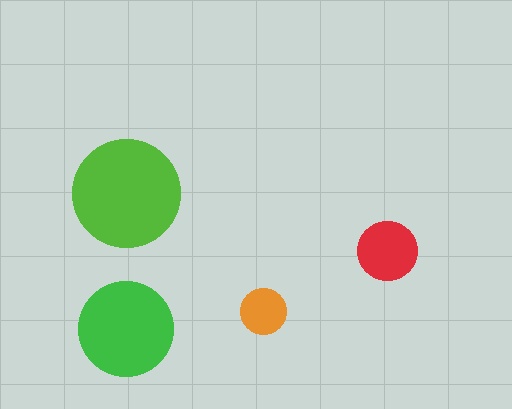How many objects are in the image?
There are 4 objects in the image.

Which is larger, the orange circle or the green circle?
The green one.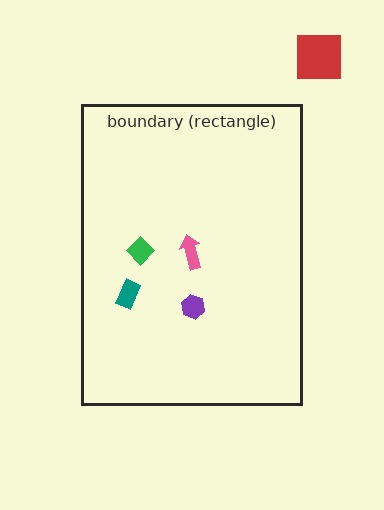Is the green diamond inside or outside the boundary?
Inside.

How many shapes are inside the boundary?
4 inside, 1 outside.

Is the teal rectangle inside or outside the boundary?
Inside.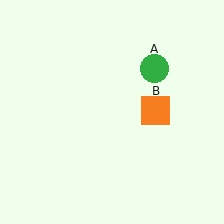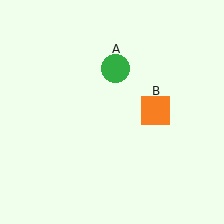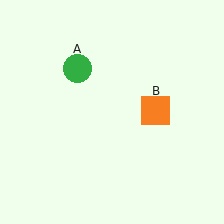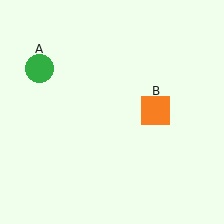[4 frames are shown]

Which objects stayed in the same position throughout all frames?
Orange square (object B) remained stationary.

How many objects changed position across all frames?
1 object changed position: green circle (object A).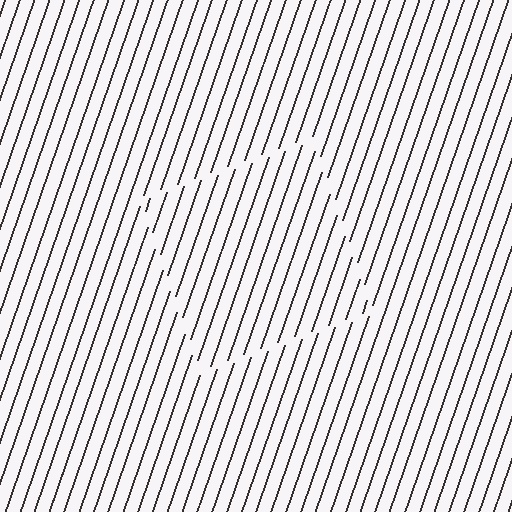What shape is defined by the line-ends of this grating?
An illusory square. The interior of the shape contains the same grating, shifted by half a period — the contour is defined by the phase discontinuity where line-ends from the inner and outer gratings abut.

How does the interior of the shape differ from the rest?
The interior of the shape contains the same grating, shifted by half a period — the contour is defined by the phase discontinuity where line-ends from the inner and outer gratings abut.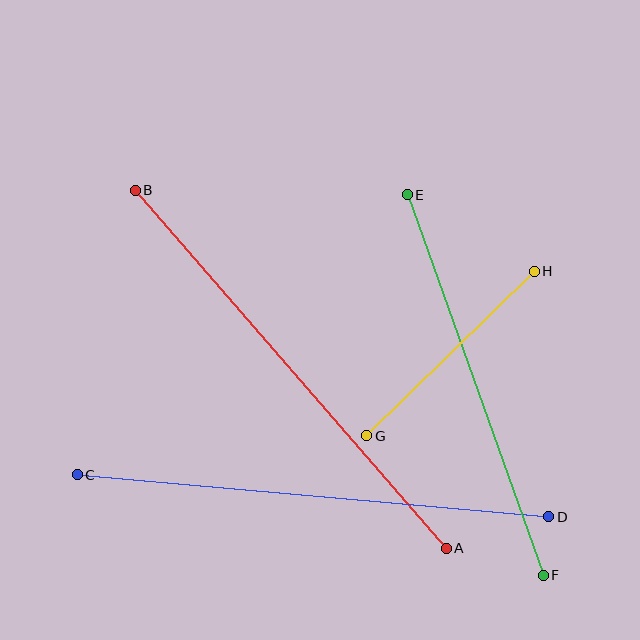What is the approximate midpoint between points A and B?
The midpoint is at approximately (291, 369) pixels.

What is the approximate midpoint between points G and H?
The midpoint is at approximately (450, 353) pixels.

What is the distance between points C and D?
The distance is approximately 473 pixels.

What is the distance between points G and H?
The distance is approximately 235 pixels.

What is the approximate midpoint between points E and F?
The midpoint is at approximately (475, 385) pixels.